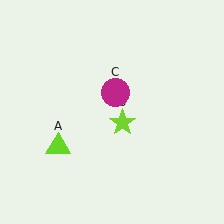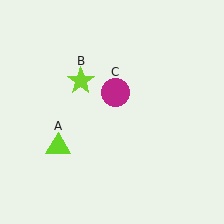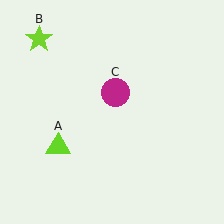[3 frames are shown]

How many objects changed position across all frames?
1 object changed position: lime star (object B).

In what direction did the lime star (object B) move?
The lime star (object B) moved up and to the left.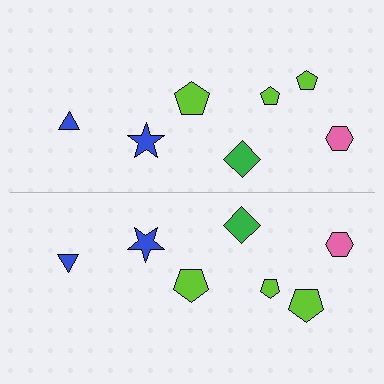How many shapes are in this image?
There are 14 shapes in this image.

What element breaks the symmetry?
The lime pentagon on the bottom side has a different size than its mirror counterpart.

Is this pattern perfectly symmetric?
No, the pattern is not perfectly symmetric. The lime pentagon on the bottom side has a different size than its mirror counterpart.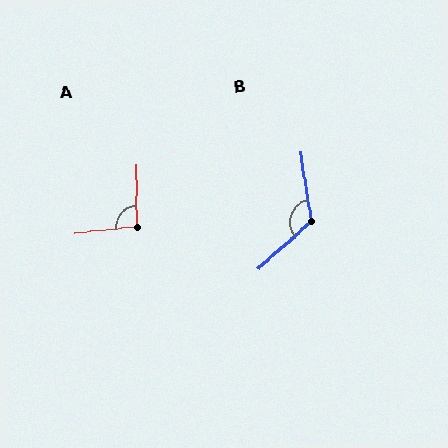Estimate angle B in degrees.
Approximately 123 degrees.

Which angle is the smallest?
A, at approximately 96 degrees.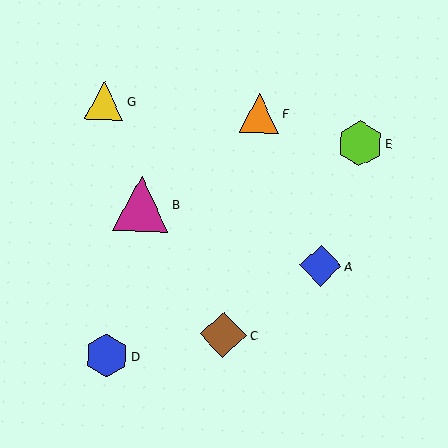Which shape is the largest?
The magenta triangle (labeled B) is the largest.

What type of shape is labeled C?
Shape C is a brown diamond.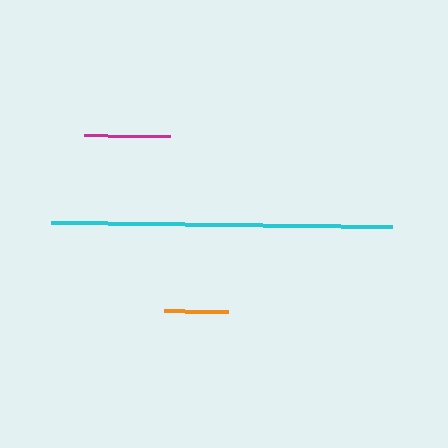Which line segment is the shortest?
The orange line is the shortest at approximately 64 pixels.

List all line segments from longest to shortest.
From longest to shortest: cyan, magenta, orange.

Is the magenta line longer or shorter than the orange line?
The magenta line is longer than the orange line.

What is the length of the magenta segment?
The magenta segment is approximately 85 pixels long.